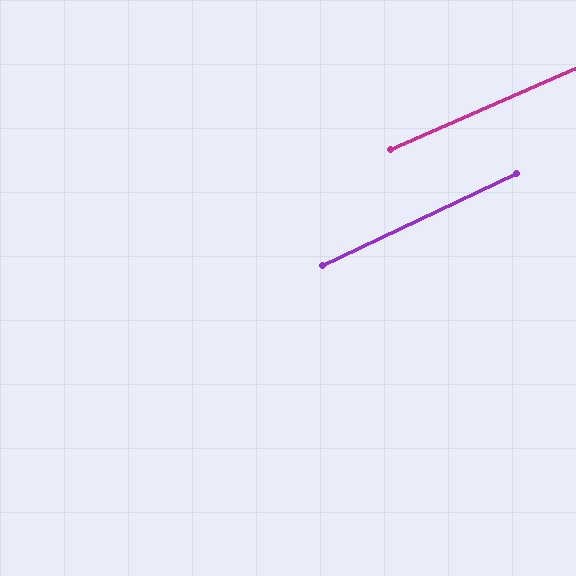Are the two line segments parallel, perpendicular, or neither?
Parallel — their directions differ by only 1.7°.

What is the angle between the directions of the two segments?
Approximately 2 degrees.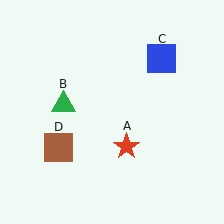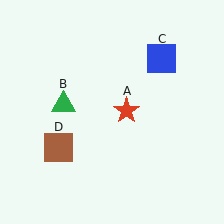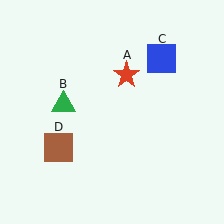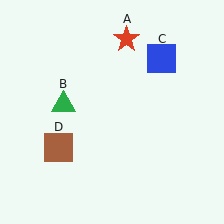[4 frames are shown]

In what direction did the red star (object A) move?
The red star (object A) moved up.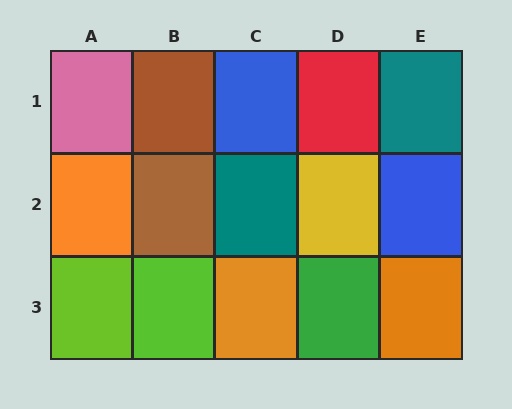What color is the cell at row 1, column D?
Red.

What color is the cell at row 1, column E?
Teal.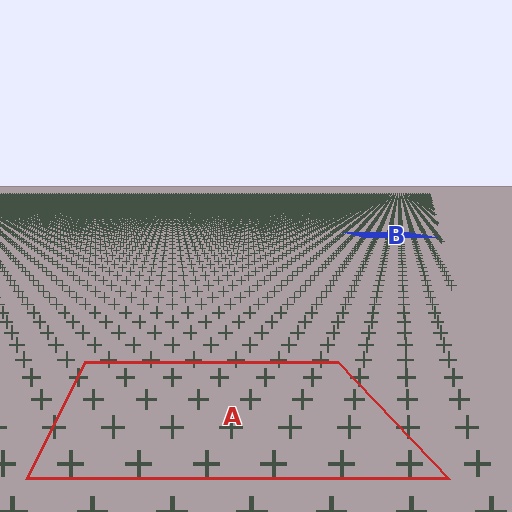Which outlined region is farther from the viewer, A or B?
Region B is farther from the viewer — the texture elements inside it appear smaller and more densely packed.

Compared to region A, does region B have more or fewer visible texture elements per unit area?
Region B has more texture elements per unit area — they are packed more densely because it is farther away.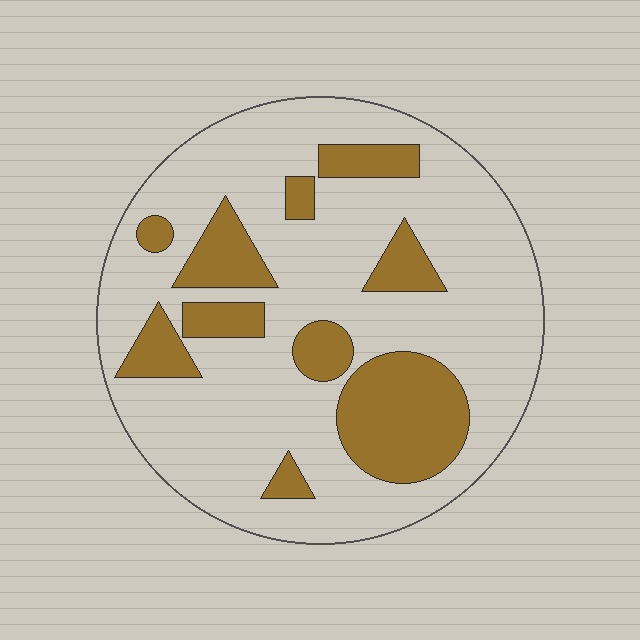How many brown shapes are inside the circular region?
10.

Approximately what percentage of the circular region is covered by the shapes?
Approximately 25%.